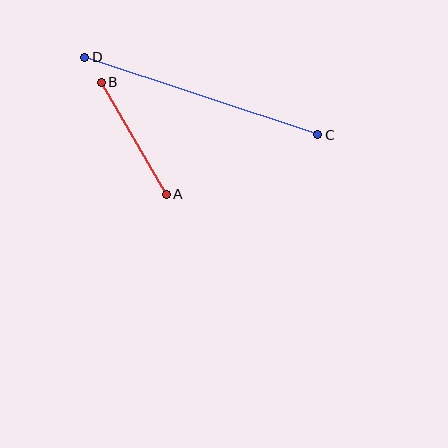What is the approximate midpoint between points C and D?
The midpoint is at approximately (201, 96) pixels.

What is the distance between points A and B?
The distance is approximately 130 pixels.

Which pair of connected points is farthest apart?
Points C and D are farthest apart.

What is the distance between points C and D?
The distance is approximately 246 pixels.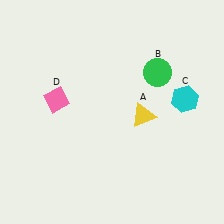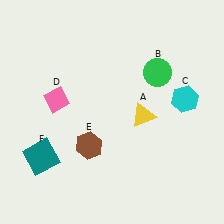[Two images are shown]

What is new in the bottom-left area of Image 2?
A teal square (F) was added in the bottom-left area of Image 2.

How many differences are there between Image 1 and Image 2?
There are 2 differences between the two images.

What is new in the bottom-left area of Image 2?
A brown hexagon (E) was added in the bottom-left area of Image 2.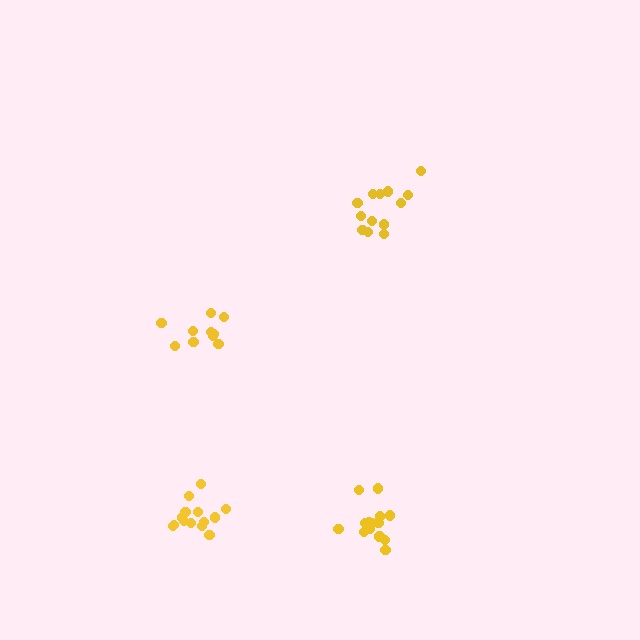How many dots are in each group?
Group 1: 14 dots, Group 2: 10 dots, Group 3: 14 dots, Group 4: 13 dots (51 total).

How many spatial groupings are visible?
There are 4 spatial groupings.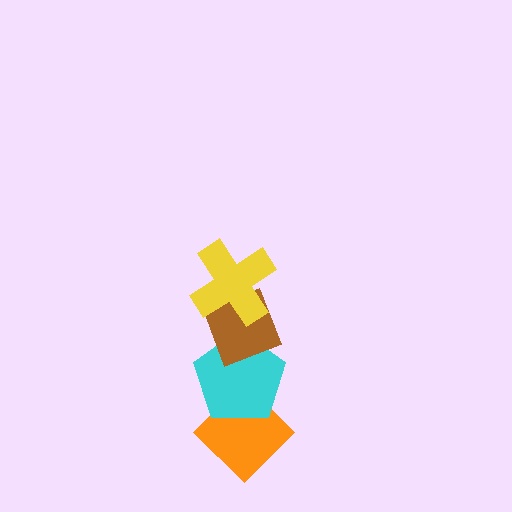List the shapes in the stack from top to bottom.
From top to bottom: the yellow cross, the brown diamond, the cyan pentagon, the orange diamond.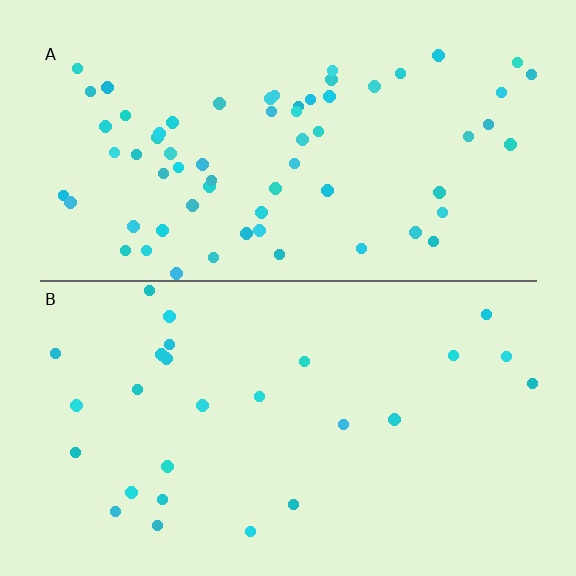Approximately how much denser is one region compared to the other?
Approximately 2.5× — region A over region B.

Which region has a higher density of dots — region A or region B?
A (the top).